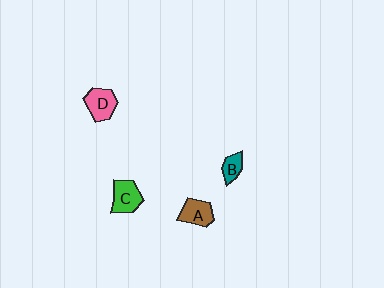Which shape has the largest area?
Shape C (green).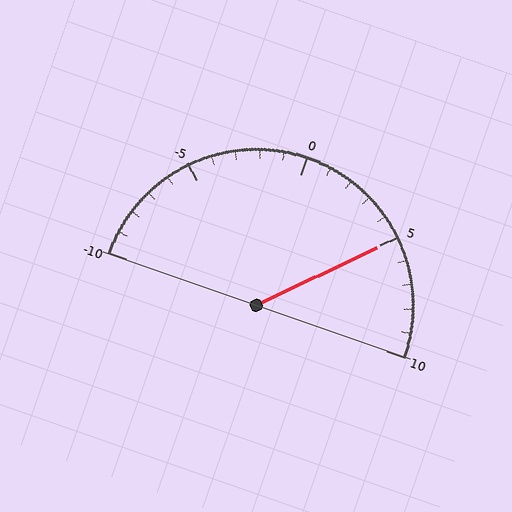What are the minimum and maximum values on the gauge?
The gauge ranges from -10 to 10.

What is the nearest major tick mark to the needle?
The nearest major tick mark is 5.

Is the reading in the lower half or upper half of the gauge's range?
The reading is in the upper half of the range (-10 to 10).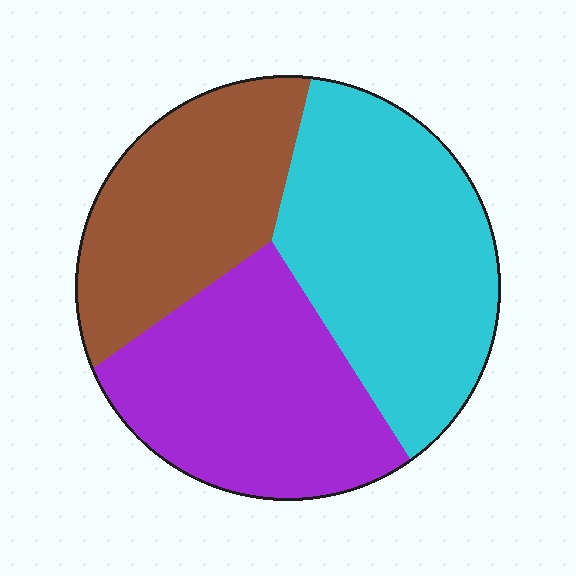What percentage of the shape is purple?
Purple takes up about one third (1/3) of the shape.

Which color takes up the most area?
Cyan, at roughly 40%.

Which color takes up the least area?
Brown, at roughly 30%.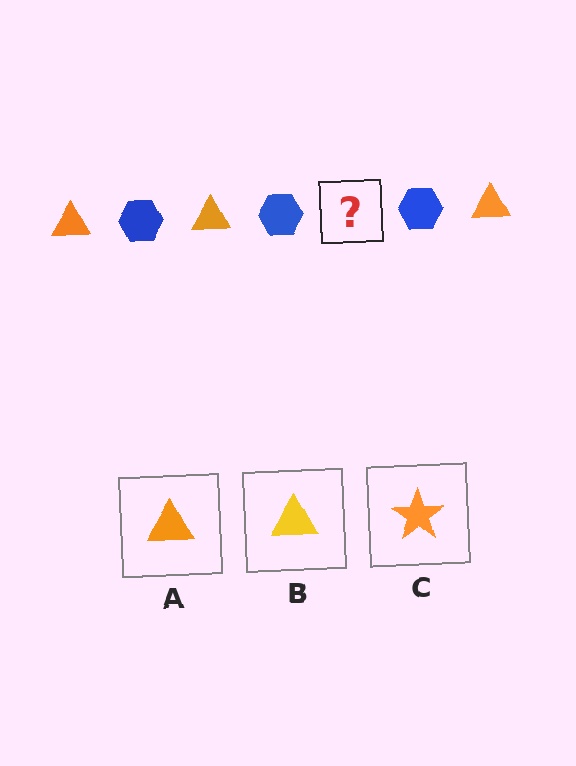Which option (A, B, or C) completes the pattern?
A.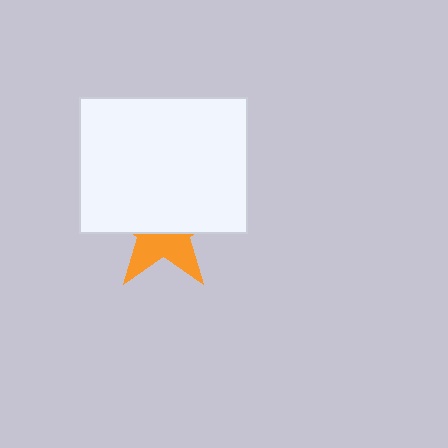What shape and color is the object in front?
The object in front is a white rectangle.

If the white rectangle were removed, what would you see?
You would see the complete orange star.